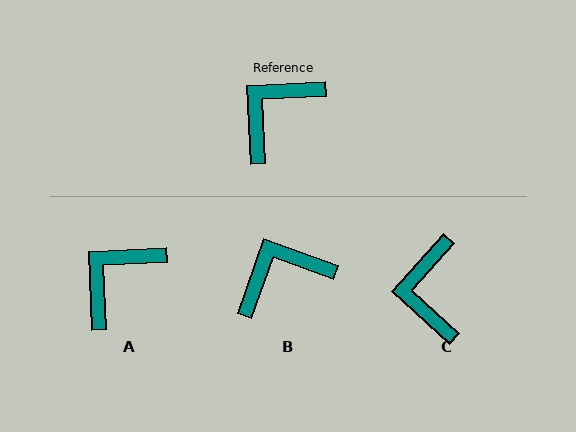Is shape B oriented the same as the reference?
No, it is off by about 22 degrees.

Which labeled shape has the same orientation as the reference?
A.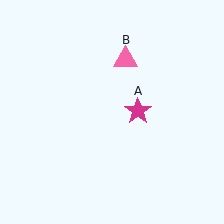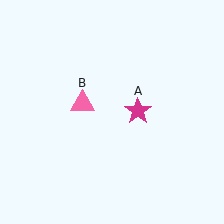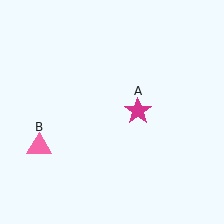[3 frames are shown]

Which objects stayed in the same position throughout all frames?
Magenta star (object A) remained stationary.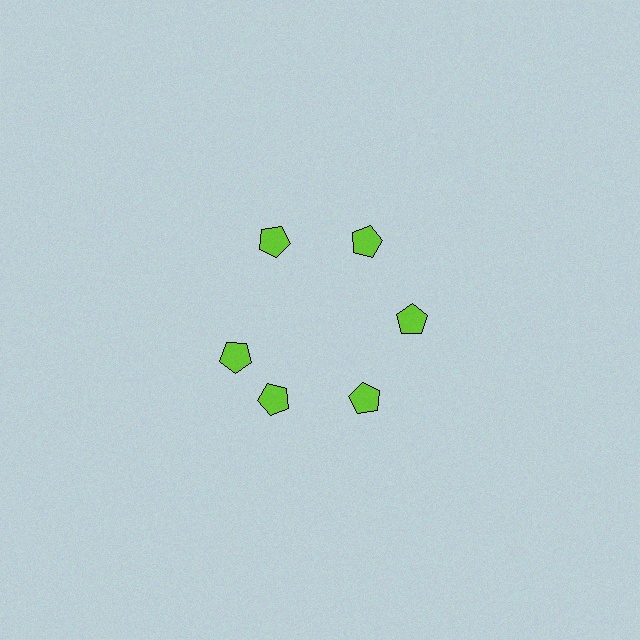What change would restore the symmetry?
The symmetry would be restored by rotating it back into even spacing with its neighbors so that all 6 pentagons sit at equal angles and equal distance from the center.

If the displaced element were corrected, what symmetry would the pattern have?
It would have 6-fold rotational symmetry — the pattern would map onto itself every 60 degrees.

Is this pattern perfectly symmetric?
No. The 6 lime pentagons are arranged in a ring, but one element near the 9 o'clock position is rotated out of alignment along the ring, breaking the 6-fold rotational symmetry.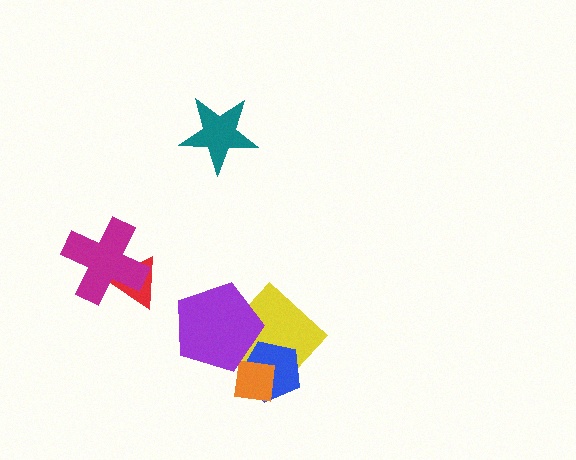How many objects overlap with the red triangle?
1 object overlaps with the red triangle.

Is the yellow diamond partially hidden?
Yes, it is partially covered by another shape.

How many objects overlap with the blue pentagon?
3 objects overlap with the blue pentagon.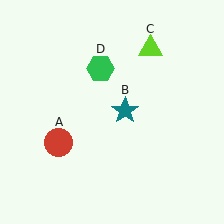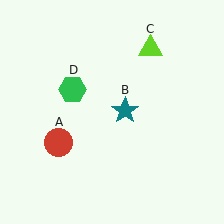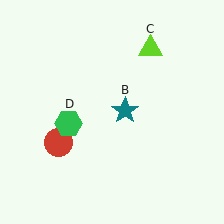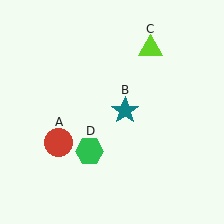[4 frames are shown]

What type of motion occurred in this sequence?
The green hexagon (object D) rotated counterclockwise around the center of the scene.